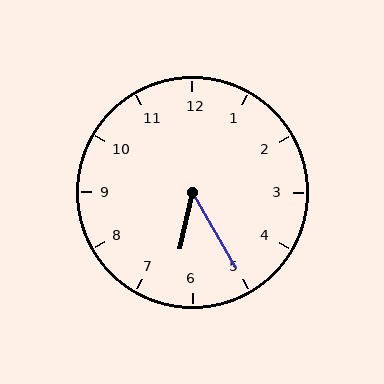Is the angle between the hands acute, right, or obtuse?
It is acute.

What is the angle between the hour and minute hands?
Approximately 42 degrees.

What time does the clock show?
6:25.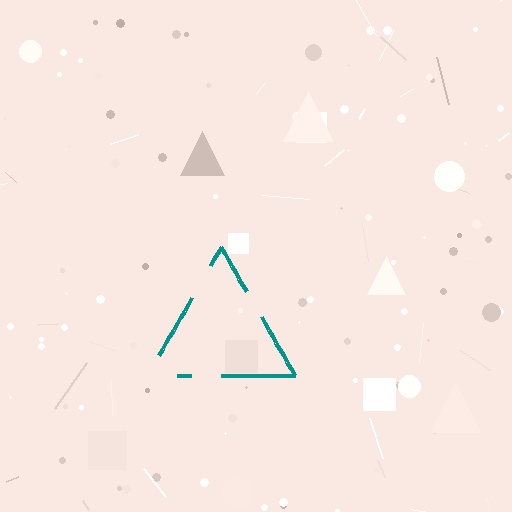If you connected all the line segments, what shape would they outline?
They would outline a triangle.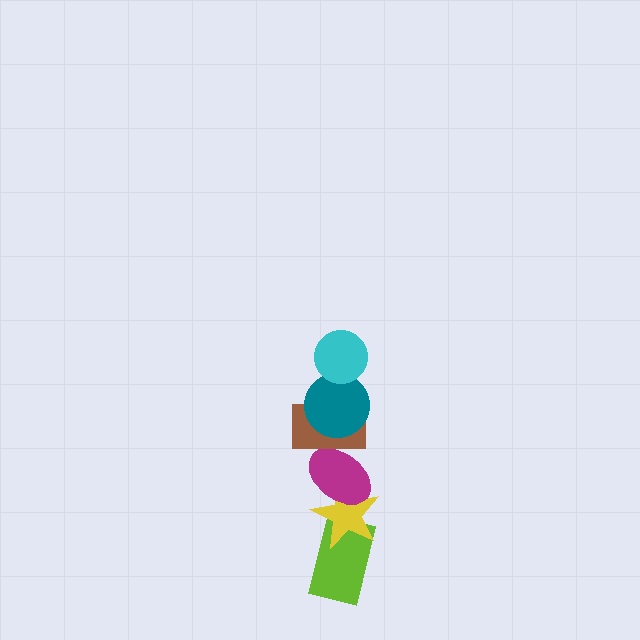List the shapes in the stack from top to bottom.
From top to bottom: the cyan circle, the teal circle, the brown rectangle, the magenta ellipse, the yellow star, the lime rectangle.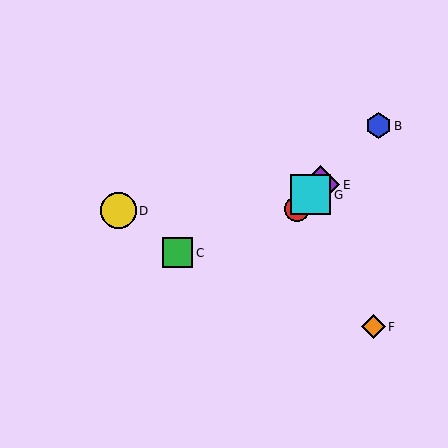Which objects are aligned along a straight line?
Objects A, B, E, G are aligned along a straight line.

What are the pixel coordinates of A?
Object A is at (297, 209).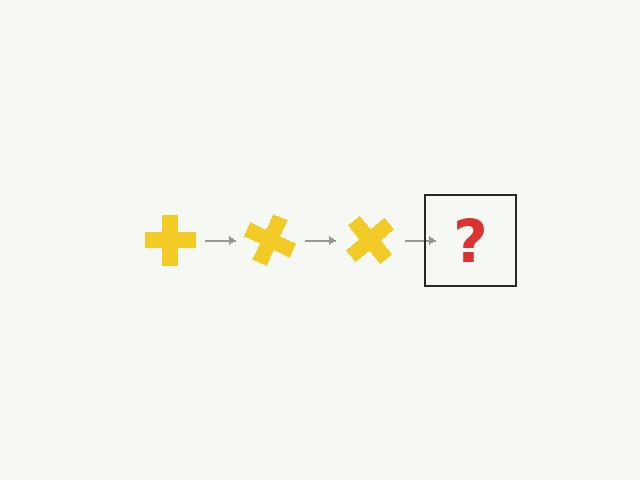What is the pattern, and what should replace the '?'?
The pattern is that the cross rotates 25 degrees each step. The '?' should be a yellow cross rotated 75 degrees.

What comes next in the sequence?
The next element should be a yellow cross rotated 75 degrees.